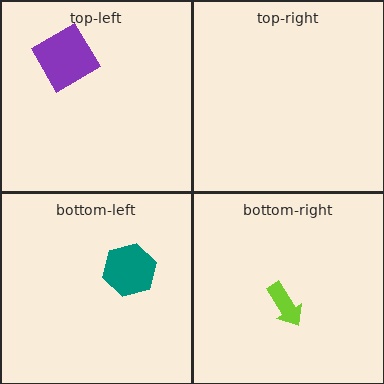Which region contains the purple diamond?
The top-left region.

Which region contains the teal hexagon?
The bottom-left region.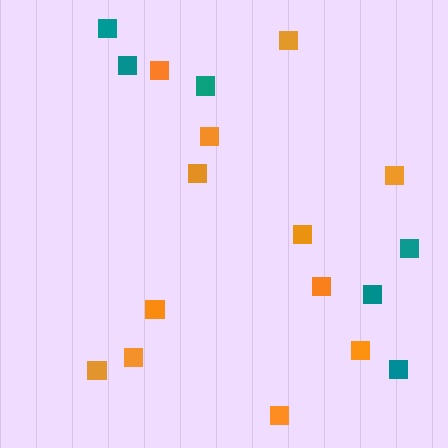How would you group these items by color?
There are 2 groups: one group of orange squares (12) and one group of teal squares (6).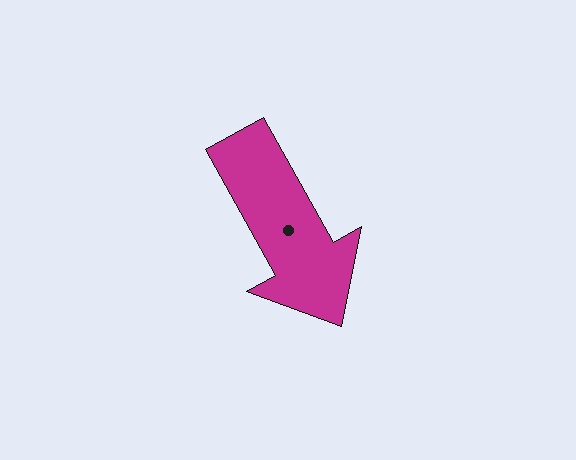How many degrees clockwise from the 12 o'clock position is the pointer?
Approximately 151 degrees.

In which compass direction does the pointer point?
Southeast.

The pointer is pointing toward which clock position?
Roughly 5 o'clock.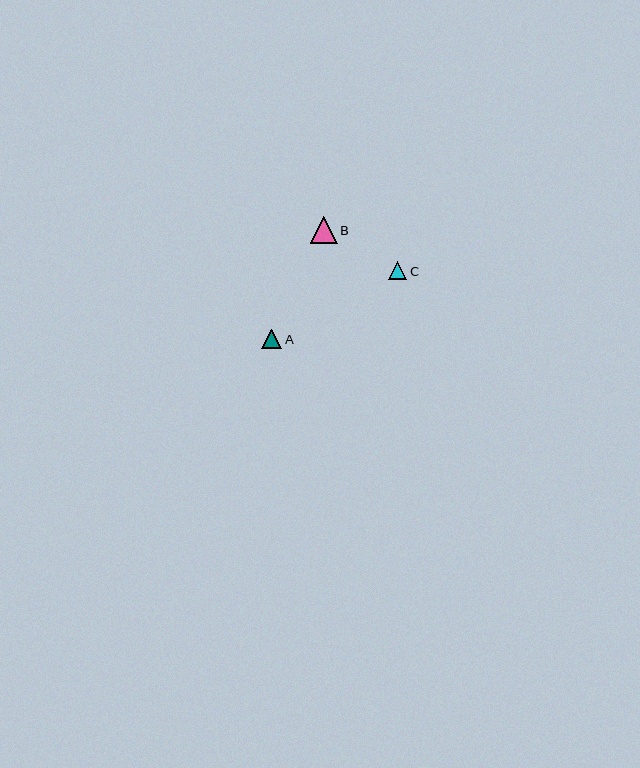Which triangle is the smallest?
Triangle C is the smallest with a size of approximately 18 pixels.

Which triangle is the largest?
Triangle B is the largest with a size of approximately 27 pixels.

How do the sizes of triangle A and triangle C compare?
Triangle A and triangle C are approximately the same size.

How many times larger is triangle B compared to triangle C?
Triangle B is approximately 1.5 times the size of triangle C.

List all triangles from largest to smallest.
From largest to smallest: B, A, C.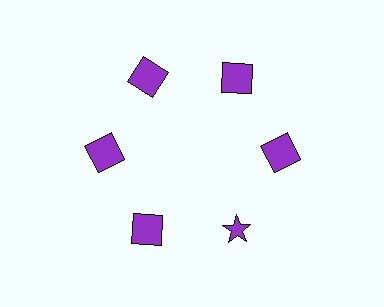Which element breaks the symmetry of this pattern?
The purple star at roughly the 5 o'clock position breaks the symmetry. All other shapes are purple squares.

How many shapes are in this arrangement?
There are 6 shapes arranged in a ring pattern.